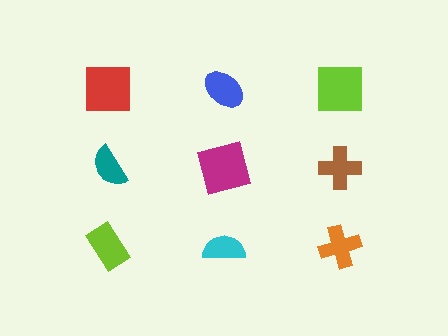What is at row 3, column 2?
A cyan semicircle.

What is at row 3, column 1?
A lime rectangle.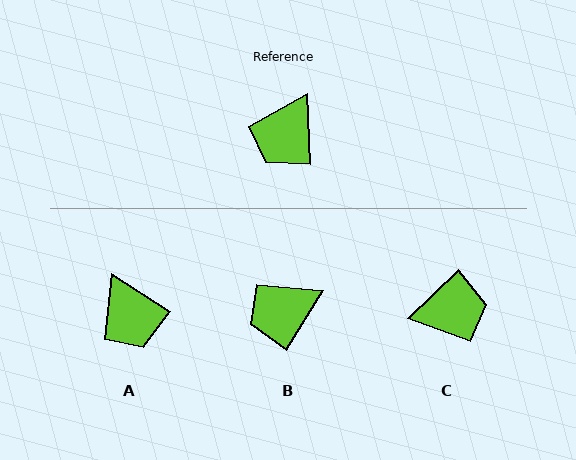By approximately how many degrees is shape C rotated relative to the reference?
Approximately 131 degrees counter-clockwise.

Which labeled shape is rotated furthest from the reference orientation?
C, about 131 degrees away.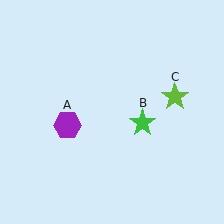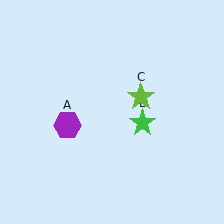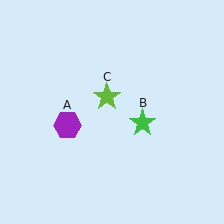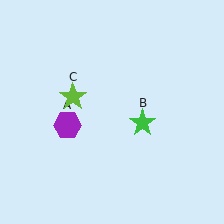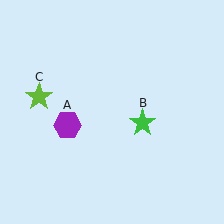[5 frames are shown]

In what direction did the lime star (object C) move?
The lime star (object C) moved left.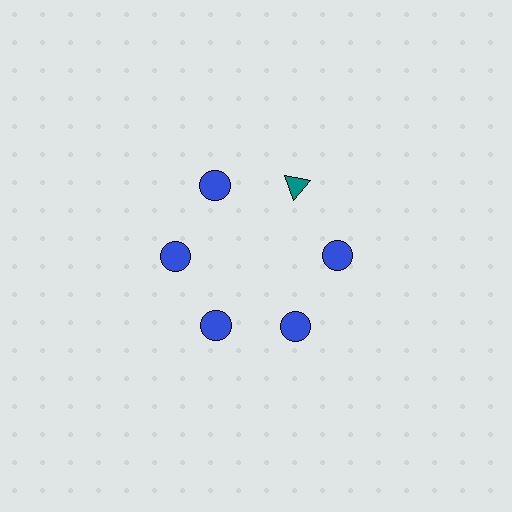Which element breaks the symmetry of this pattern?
The teal triangle at roughly the 1 o'clock position breaks the symmetry. All other shapes are blue circles.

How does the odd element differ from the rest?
It differs in both color (teal instead of blue) and shape (triangle instead of circle).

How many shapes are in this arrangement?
There are 6 shapes arranged in a ring pattern.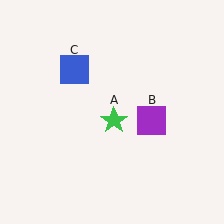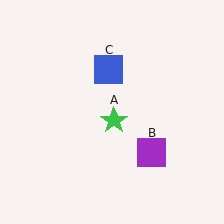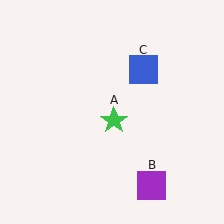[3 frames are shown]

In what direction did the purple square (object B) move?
The purple square (object B) moved down.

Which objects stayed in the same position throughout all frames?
Green star (object A) remained stationary.